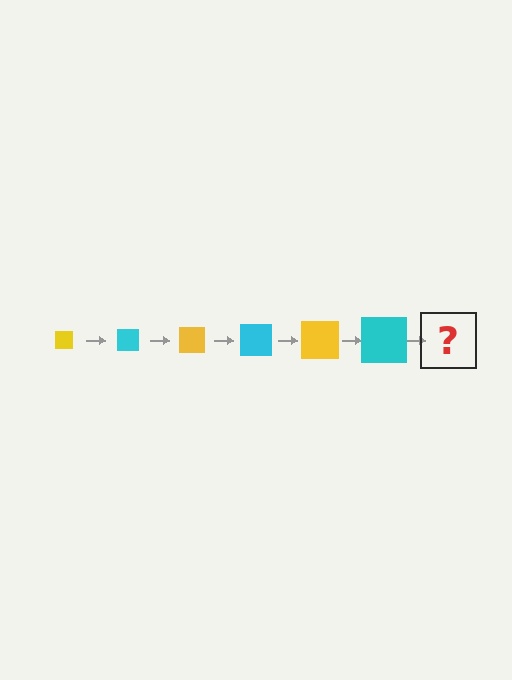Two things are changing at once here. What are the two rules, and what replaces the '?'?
The two rules are that the square grows larger each step and the color cycles through yellow and cyan. The '?' should be a yellow square, larger than the previous one.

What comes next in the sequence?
The next element should be a yellow square, larger than the previous one.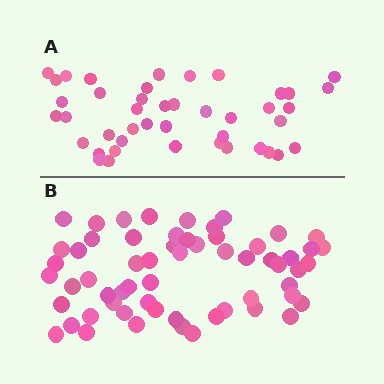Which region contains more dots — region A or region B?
Region B (the bottom region) has more dots.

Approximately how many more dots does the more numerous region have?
Region B has approximately 15 more dots than region A.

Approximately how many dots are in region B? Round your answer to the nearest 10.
About 60 dots.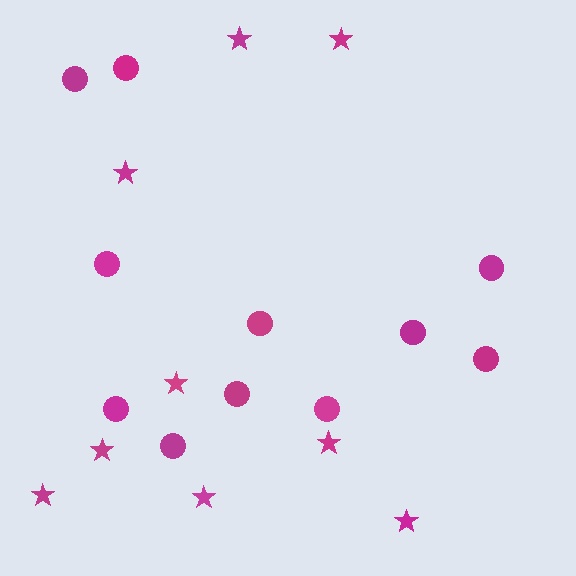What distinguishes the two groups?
There are 2 groups: one group of circles (11) and one group of stars (9).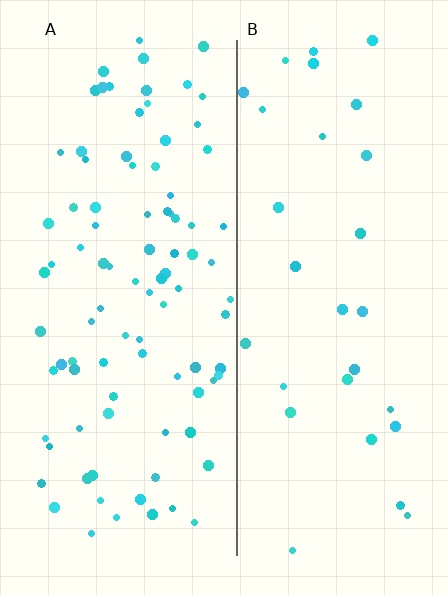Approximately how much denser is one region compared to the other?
Approximately 3.0× — region A over region B.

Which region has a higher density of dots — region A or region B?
A (the left).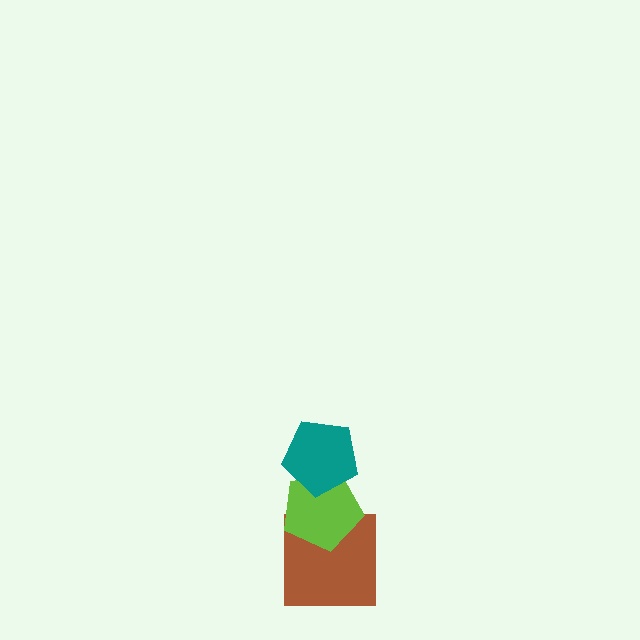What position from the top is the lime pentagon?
The lime pentagon is 2nd from the top.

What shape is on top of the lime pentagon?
The teal pentagon is on top of the lime pentagon.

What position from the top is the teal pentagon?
The teal pentagon is 1st from the top.